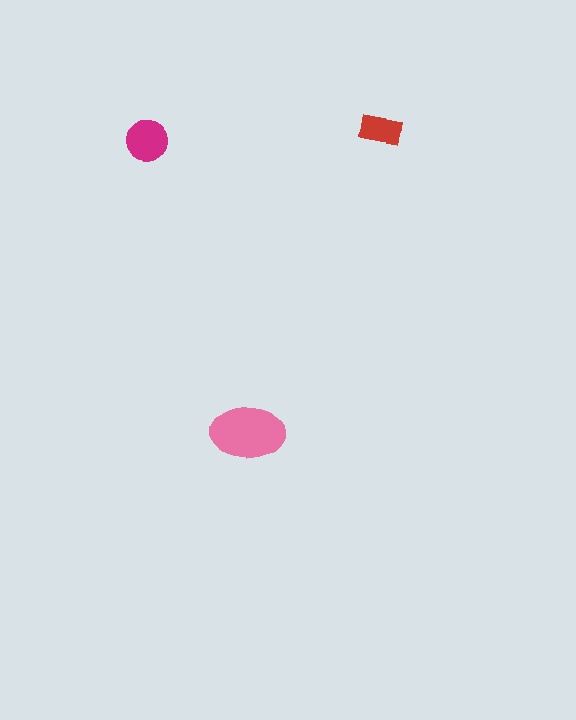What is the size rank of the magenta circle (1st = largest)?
2nd.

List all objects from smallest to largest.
The red rectangle, the magenta circle, the pink ellipse.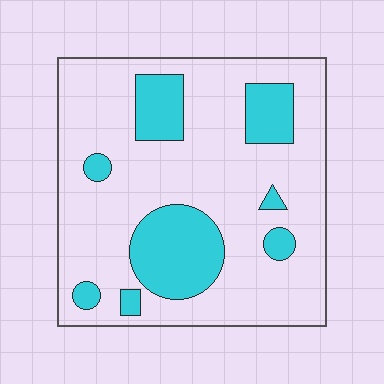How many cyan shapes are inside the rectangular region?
8.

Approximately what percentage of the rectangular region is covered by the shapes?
Approximately 25%.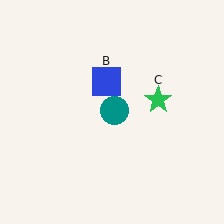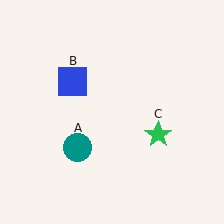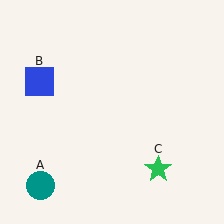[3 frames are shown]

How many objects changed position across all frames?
3 objects changed position: teal circle (object A), blue square (object B), green star (object C).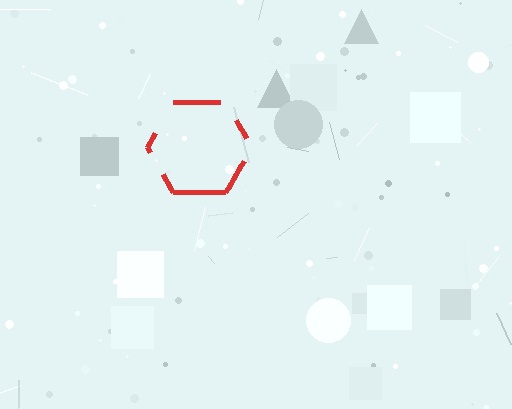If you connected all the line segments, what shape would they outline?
They would outline a hexagon.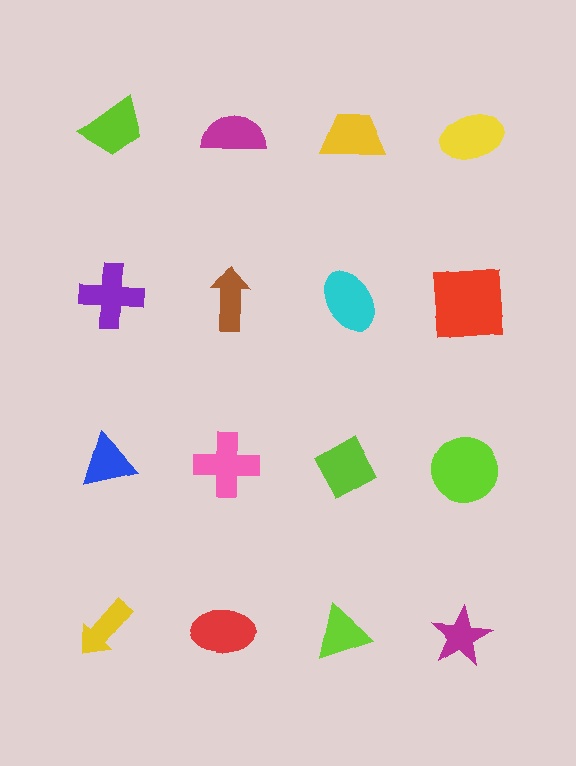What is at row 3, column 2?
A pink cross.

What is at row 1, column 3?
A yellow trapezoid.